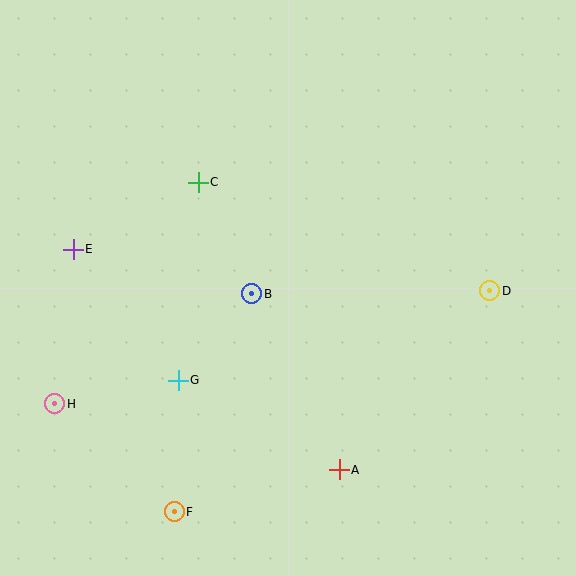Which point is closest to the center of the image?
Point B at (252, 294) is closest to the center.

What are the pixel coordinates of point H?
Point H is at (55, 404).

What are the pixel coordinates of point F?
Point F is at (174, 512).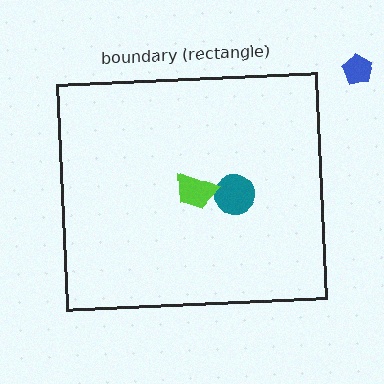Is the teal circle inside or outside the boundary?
Inside.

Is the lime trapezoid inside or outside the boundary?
Inside.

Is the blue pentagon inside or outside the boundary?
Outside.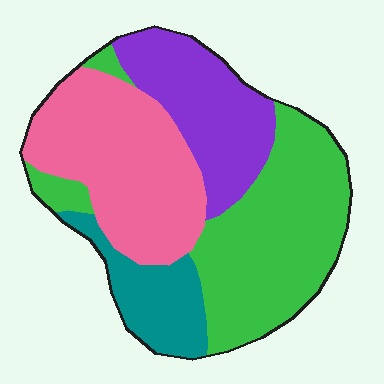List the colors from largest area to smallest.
From largest to smallest: green, pink, purple, teal.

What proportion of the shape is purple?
Purple takes up between a sixth and a third of the shape.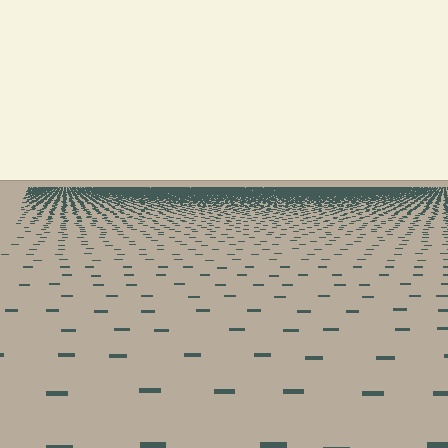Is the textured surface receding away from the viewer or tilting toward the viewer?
The surface is receding away from the viewer. Texture elements get smaller and denser toward the top.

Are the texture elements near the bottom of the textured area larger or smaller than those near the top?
Larger. Near the bottom, elements are closer to the viewer and appear at a bigger on-screen size.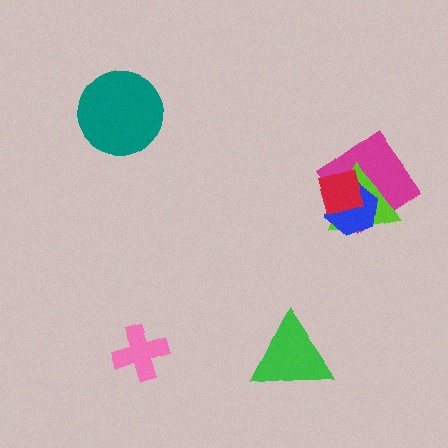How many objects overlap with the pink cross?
0 objects overlap with the pink cross.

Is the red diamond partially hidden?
No, no other shape covers it.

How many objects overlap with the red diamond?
3 objects overlap with the red diamond.